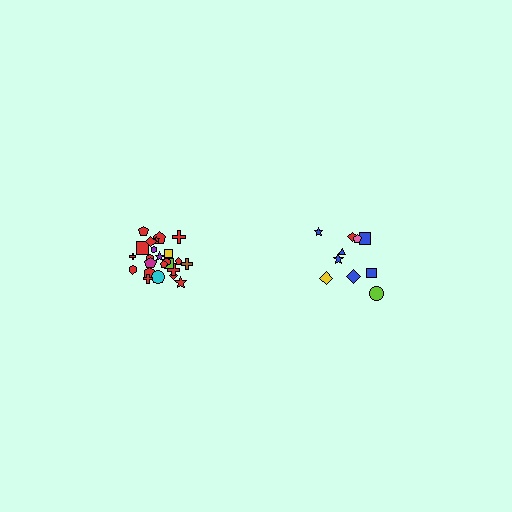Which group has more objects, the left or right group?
The left group.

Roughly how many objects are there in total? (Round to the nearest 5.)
Roughly 35 objects in total.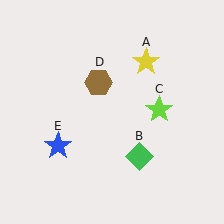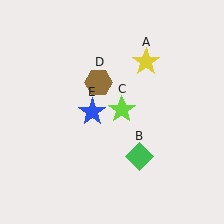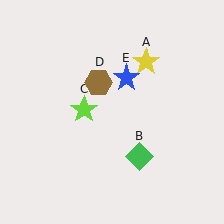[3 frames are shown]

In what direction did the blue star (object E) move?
The blue star (object E) moved up and to the right.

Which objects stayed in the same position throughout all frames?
Yellow star (object A) and green diamond (object B) and brown hexagon (object D) remained stationary.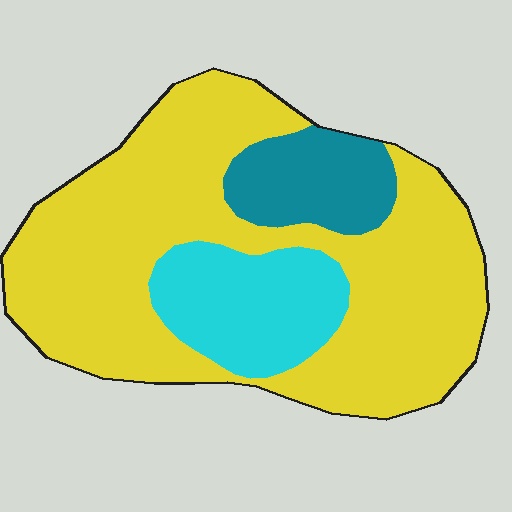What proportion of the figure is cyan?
Cyan covers around 15% of the figure.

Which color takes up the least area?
Teal, at roughly 10%.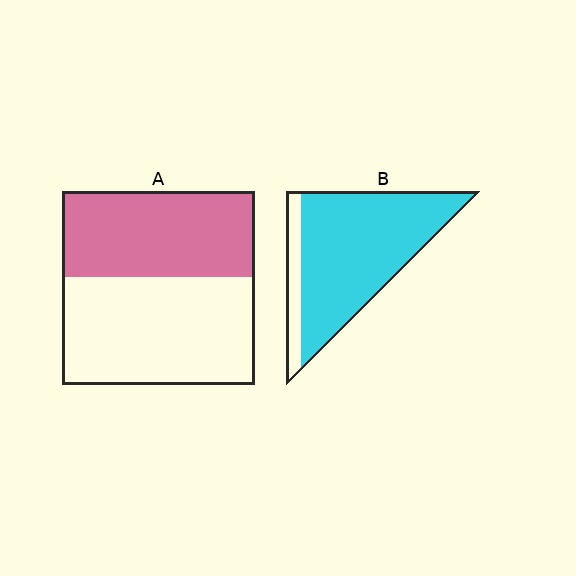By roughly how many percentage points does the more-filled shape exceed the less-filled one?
By roughly 40 percentage points (B over A).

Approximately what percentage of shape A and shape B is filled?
A is approximately 45% and B is approximately 85%.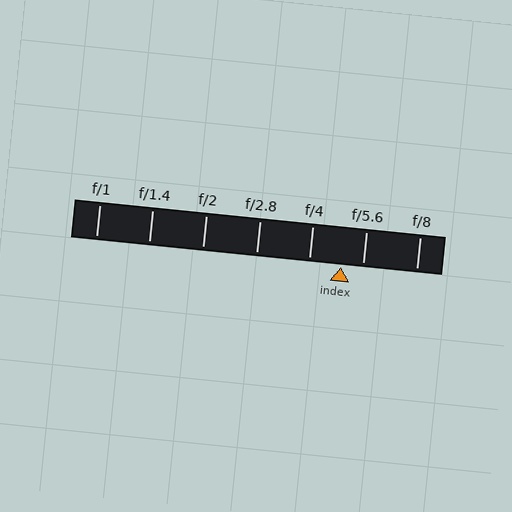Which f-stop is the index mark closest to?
The index mark is closest to f/5.6.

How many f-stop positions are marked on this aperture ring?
There are 7 f-stop positions marked.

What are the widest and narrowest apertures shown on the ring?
The widest aperture shown is f/1 and the narrowest is f/8.